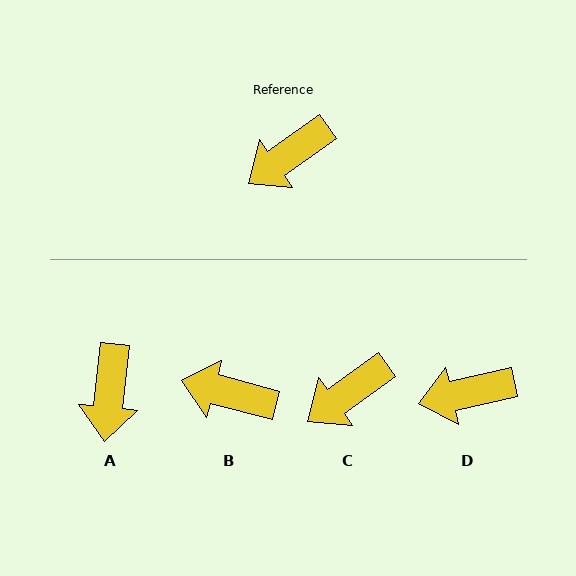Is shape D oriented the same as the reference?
No, it is off by about 23 degrees.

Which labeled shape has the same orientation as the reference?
C.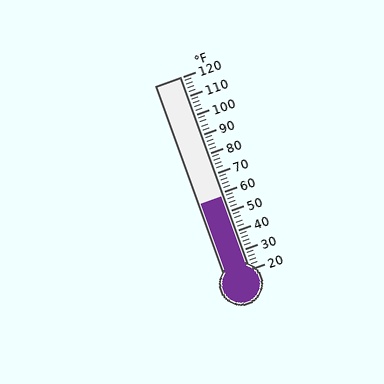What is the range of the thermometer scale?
The thermometer scale ranges from 20°F to 120°F.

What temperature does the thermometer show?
The thermometer shows approximately 58°F.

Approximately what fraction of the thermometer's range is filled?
The thermometer is filled to approximately 40% of its range.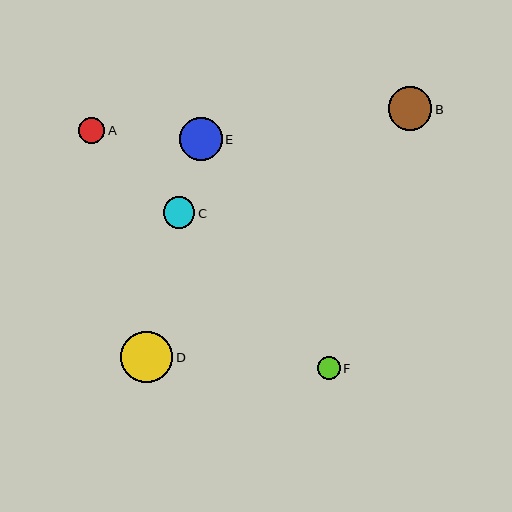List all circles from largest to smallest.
From largest to smallest: D, B, E, C, A, F.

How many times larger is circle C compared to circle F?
Circle C is approximately 1.4 times the size of circle F.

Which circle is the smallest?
Circle F is the smallest with a size of approximately 23 pixels.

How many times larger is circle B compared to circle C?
Circle B is approximately 1.4 times the size of circle C.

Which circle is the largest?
Circle D is the largest with a size of approximately 52 pixels.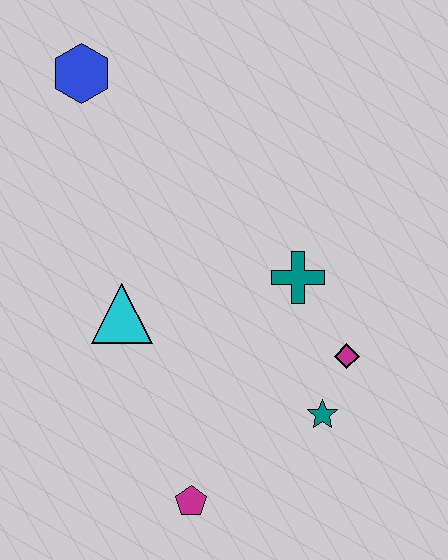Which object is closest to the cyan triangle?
The teal cross is closest to the cyan triangle.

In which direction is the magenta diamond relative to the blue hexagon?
The magenta diamond is below the blue hexagon.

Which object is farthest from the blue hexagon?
The magenta pentagon is farthest from the blue hexagon.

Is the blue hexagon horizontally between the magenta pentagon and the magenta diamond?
No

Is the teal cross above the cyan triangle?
Yes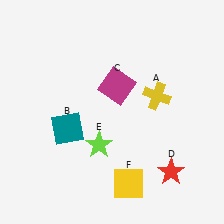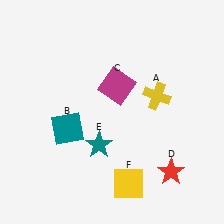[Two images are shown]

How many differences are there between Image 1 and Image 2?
There is 1 difference between the two images.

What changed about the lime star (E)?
In Image 1, E is lime. In Image 2, it changed to teal.